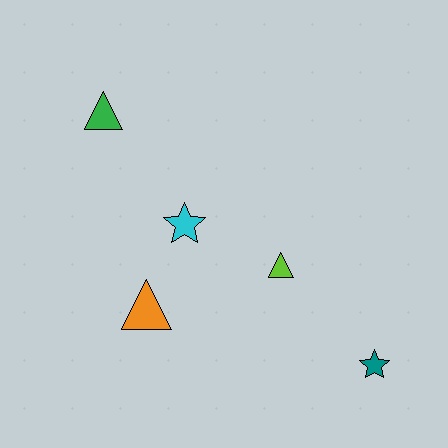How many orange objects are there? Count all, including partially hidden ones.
There is 1 orange object.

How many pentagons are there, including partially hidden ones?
There are no pentagons.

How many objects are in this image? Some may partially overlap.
There are 5 objects.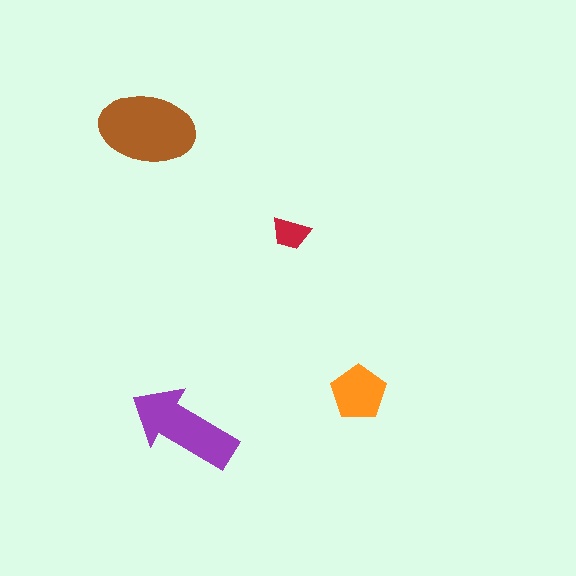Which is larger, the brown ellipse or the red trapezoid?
The brown ellipse.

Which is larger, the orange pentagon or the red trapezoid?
The orange pentagon.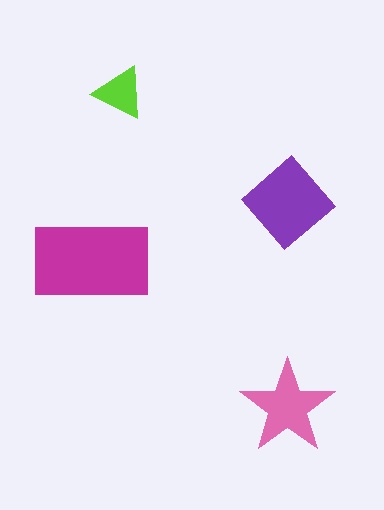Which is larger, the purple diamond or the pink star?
The purple diamond.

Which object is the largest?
The magenta rectangle.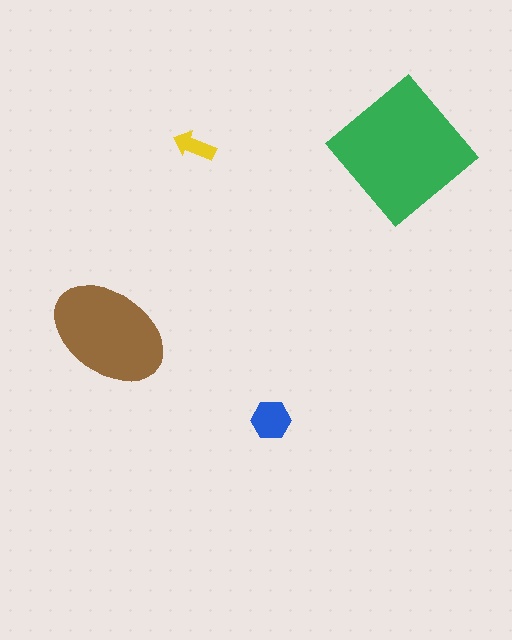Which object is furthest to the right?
The green diamond is rightmost.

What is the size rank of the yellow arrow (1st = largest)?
4th.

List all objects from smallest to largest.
The yellow arrow, the blue hexagon, the brown ellipse, the green diamond.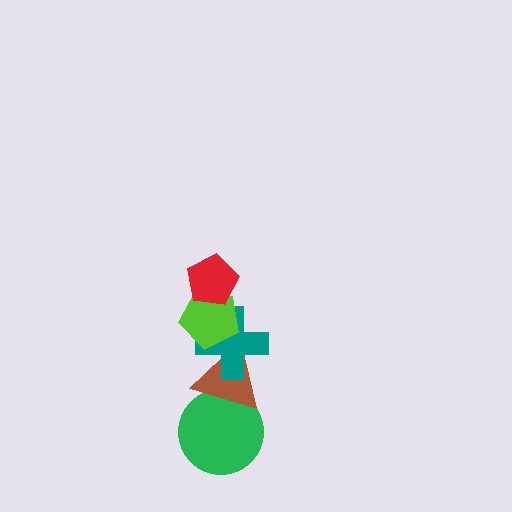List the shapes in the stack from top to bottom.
From top to bottom: the red pentagon, the lime pentagon, the teal cross, the brown triangle, the green circle.